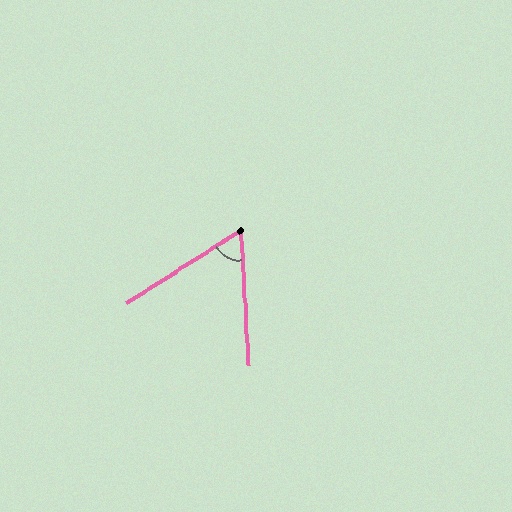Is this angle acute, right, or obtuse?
It is acute.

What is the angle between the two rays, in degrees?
Approximately 60 degrees.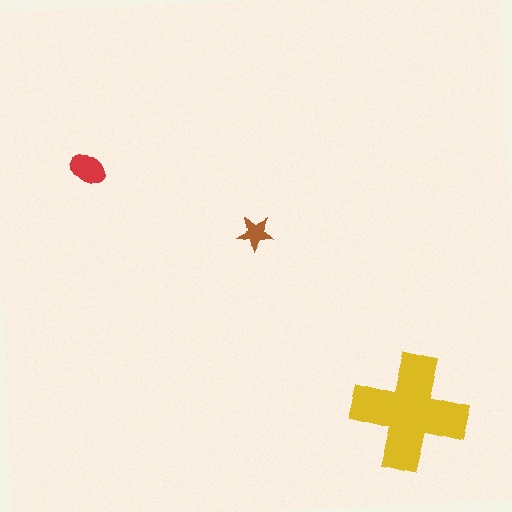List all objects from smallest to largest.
The brown star, the red ellipse, the yellow cross.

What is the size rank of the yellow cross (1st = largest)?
1st.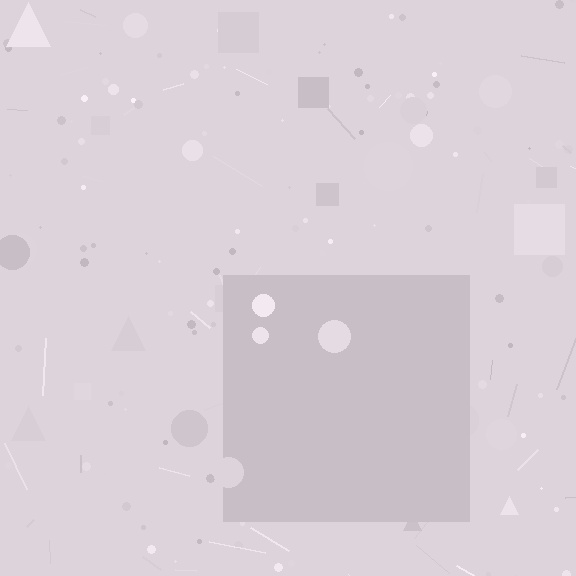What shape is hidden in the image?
A square is hidden in the image.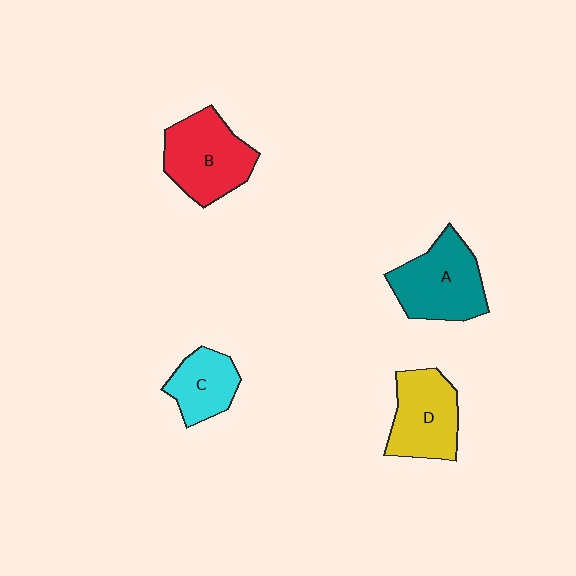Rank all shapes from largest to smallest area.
From largest to smallest: B (red), A (teal), D (yellow), C (cyan).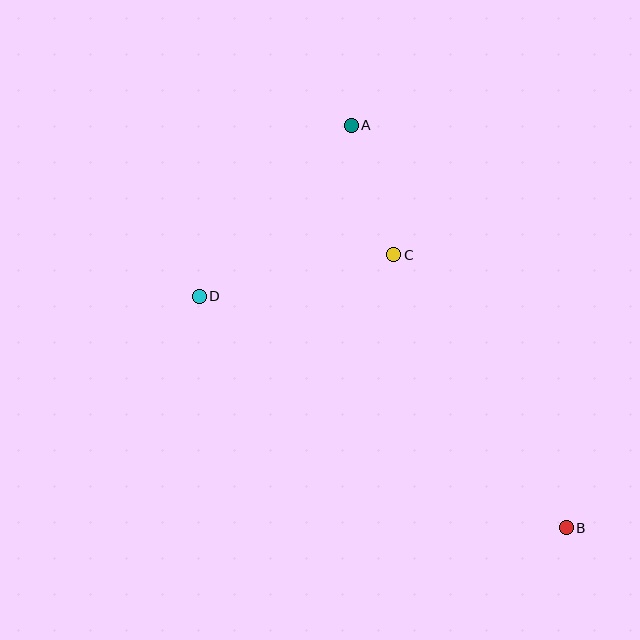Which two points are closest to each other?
Points A and C are closest to each other.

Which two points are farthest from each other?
Points A and B are farthest from each other.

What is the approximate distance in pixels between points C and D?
The distance between C and D is approximately 199 pixels.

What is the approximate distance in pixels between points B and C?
The distance between B and C is approximately 323 pixels.